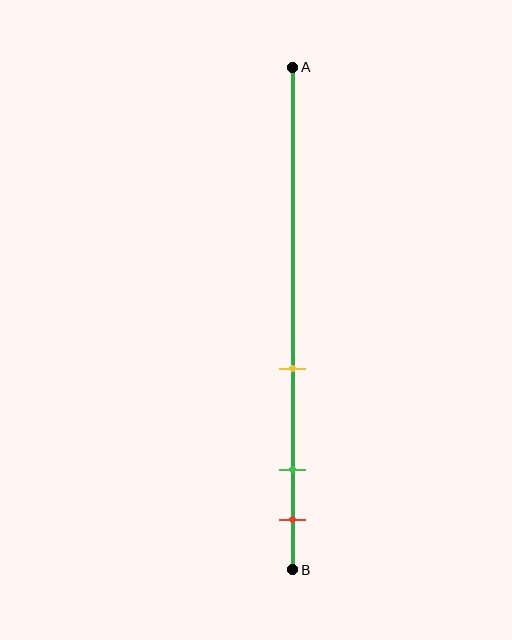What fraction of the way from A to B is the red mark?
The red mark is approximately 90% (0.9) of the way from A to B.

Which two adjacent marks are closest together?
The green and red marks are the closest adjacent pair.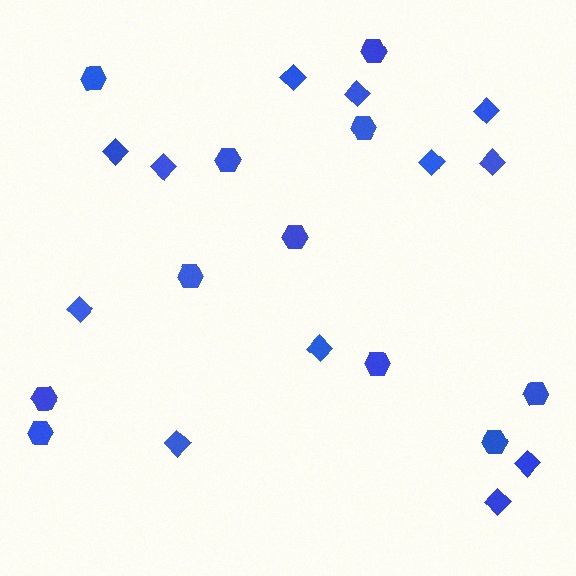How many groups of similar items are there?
There are 2 groups: one group of hexagons (11) and one group of diamonds (12).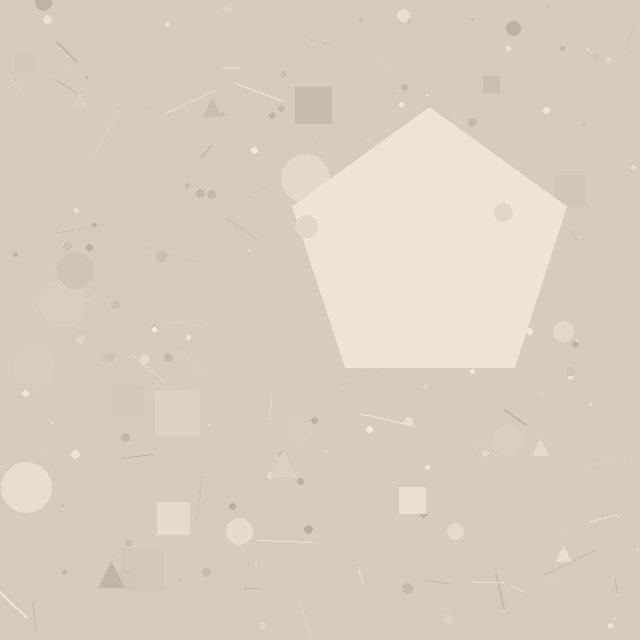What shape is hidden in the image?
A pentagon is hidden in the image.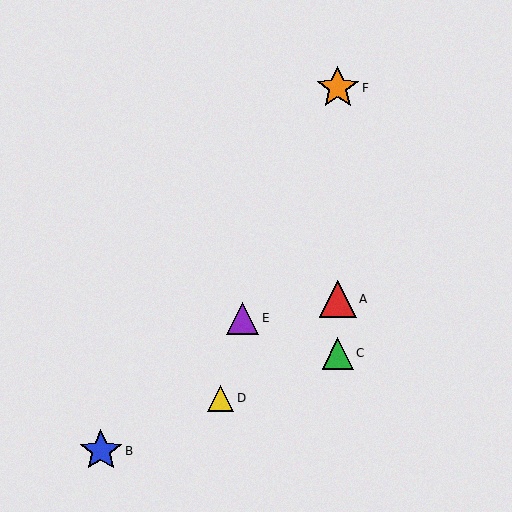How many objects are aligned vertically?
3 objects (A, C, F) are aligned vertically.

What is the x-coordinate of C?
Object C is at x≈338.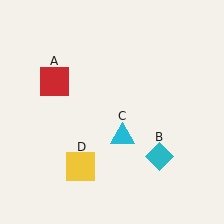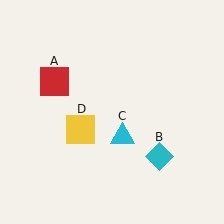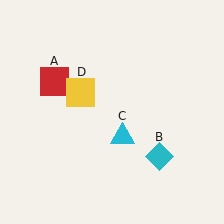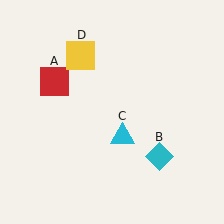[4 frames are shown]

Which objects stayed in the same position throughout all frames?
Red square (object A) and cyan diamond (object B) and cyan triangle (object C) remained stationary.